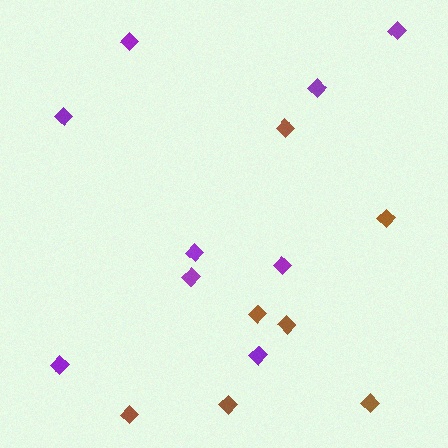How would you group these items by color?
There are 2 groups: one group of brown diamonds (7) and one group of purple diamonds (9).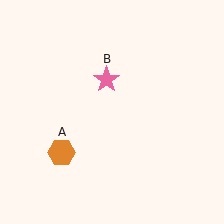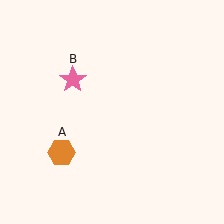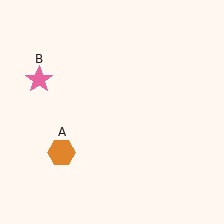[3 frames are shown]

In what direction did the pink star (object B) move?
The pink star (object B) moved left.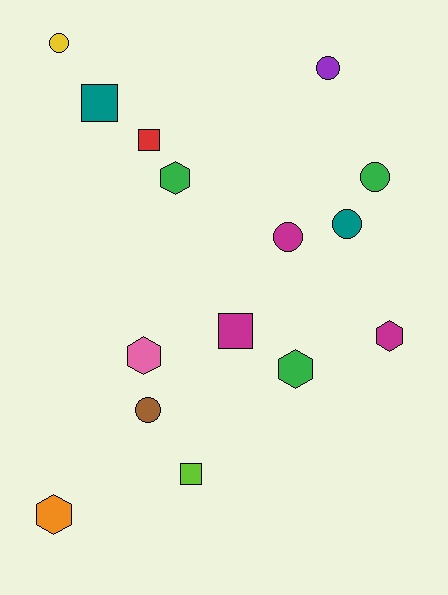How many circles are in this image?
There are 6 circles.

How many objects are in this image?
There are 15 objects.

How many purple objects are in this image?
There is 1 purple object.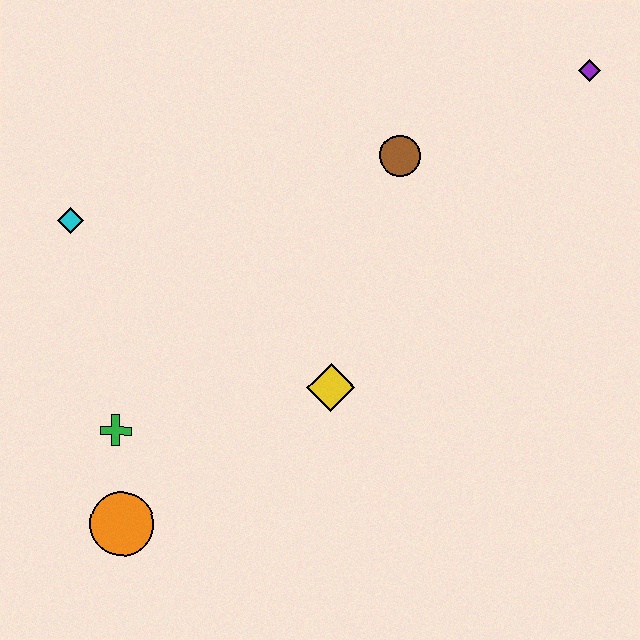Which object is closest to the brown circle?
The purple diamond is closest to the brown circle.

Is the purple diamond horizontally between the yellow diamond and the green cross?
No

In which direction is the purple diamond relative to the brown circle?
The purple diamond is to the right of the brown circle.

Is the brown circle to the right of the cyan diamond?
Yes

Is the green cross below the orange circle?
No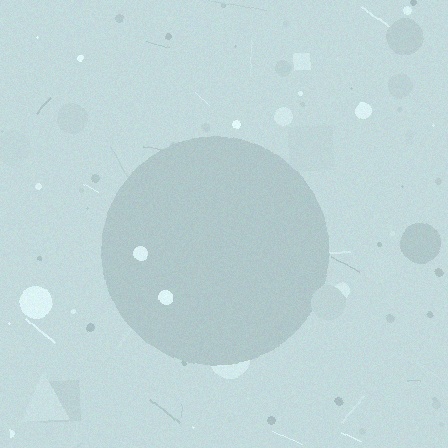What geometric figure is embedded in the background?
A circle is embedded in the background.